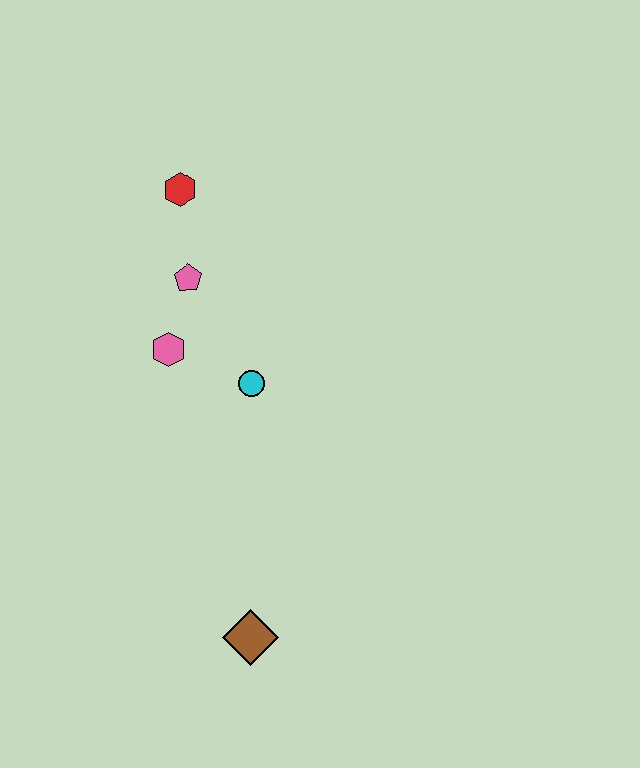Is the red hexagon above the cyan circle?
Yes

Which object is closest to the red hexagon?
The pink pentagon is closest to the red hexagon.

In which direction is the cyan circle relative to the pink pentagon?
The cyan circle is below the pink pentagon.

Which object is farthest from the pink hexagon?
The brown diamond is farthest from the pink hexagon.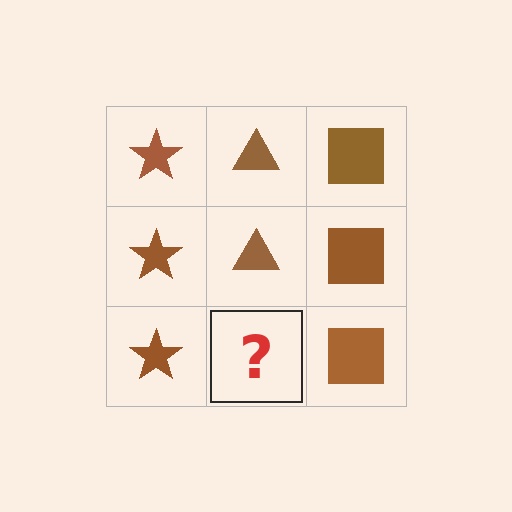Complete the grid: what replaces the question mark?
The question mark should be replaced with a brown triangle.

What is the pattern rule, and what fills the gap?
The rule is that each column has a consistent shape. The gap should be filled with a brown triangle.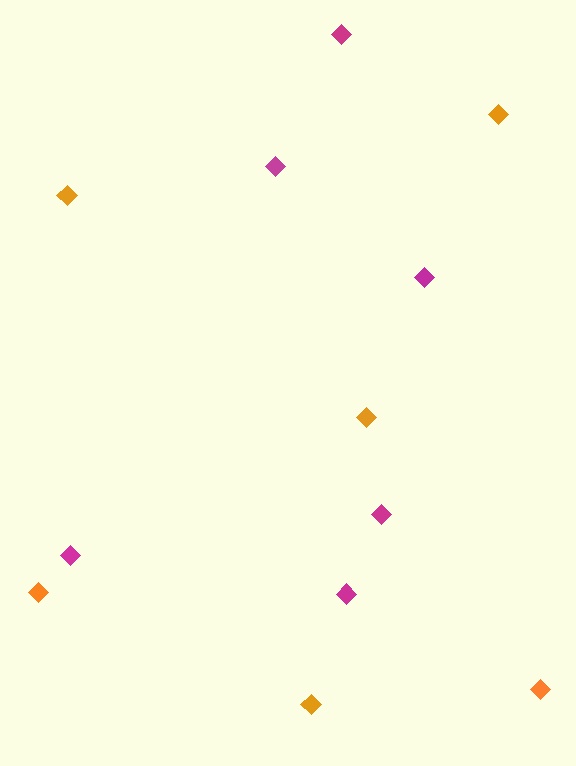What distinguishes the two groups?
There are 2 groups: one group of orange diamonds (6) and one group of magenta diamonds (6).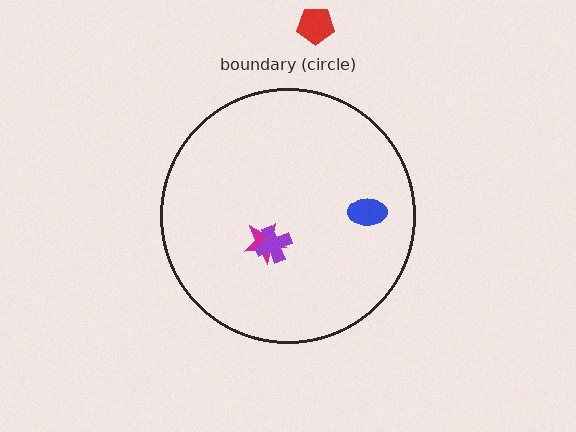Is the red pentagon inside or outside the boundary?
Outside.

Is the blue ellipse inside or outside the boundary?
Inside.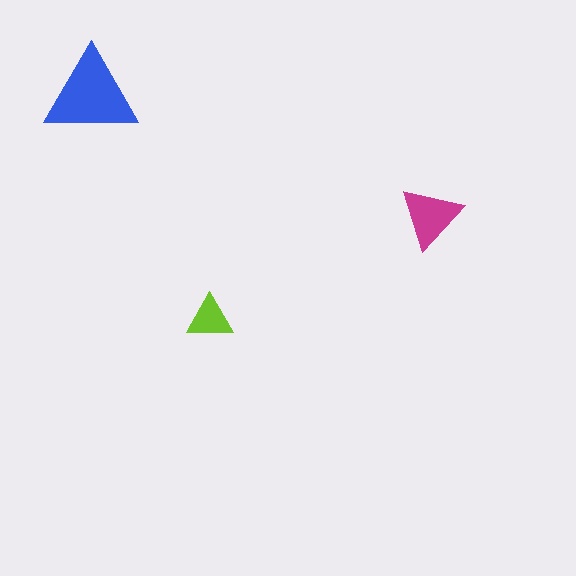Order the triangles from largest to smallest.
the blue one, the magenta one, the lime one.